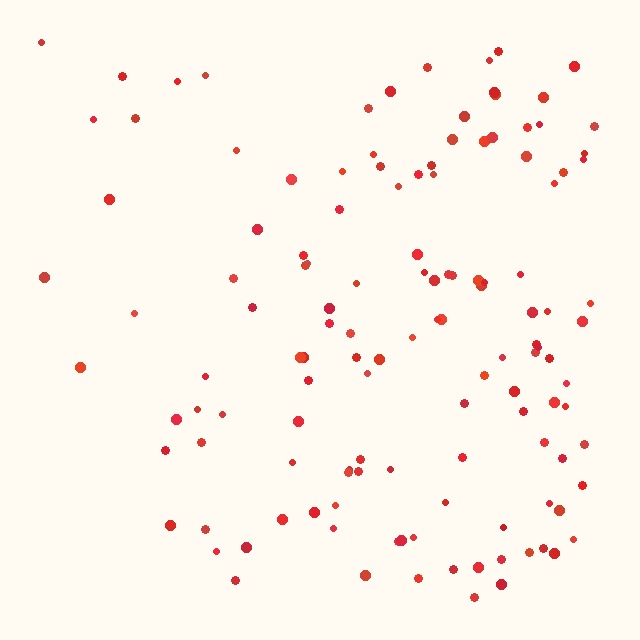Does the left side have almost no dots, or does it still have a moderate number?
Still a moderate number, just noticeably fewer than the right.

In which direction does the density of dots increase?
From left to right, with the right side densest.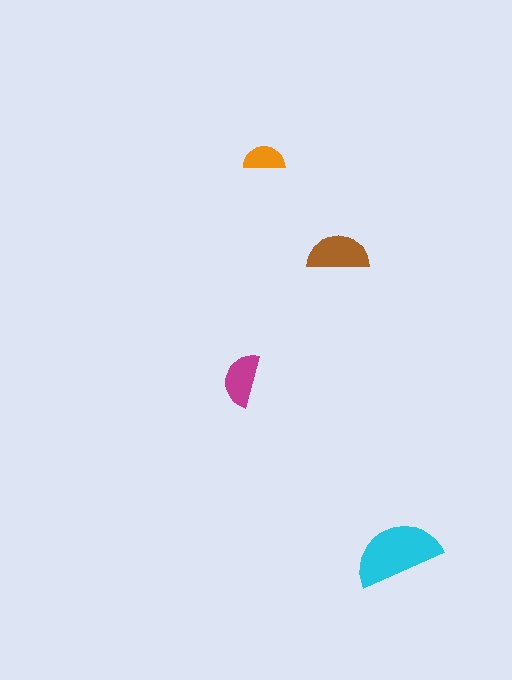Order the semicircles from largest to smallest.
the cyan one, the brown one, the magenta one, the orange one.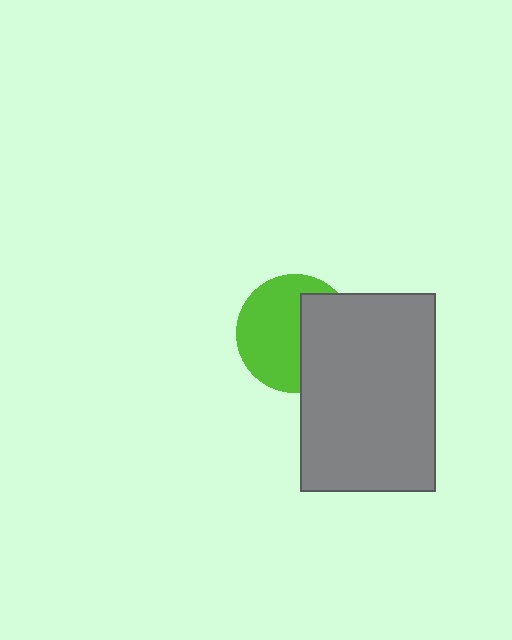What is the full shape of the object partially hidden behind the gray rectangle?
The partially hidden object is a lime circle.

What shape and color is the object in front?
The object in front is a gray rectangle.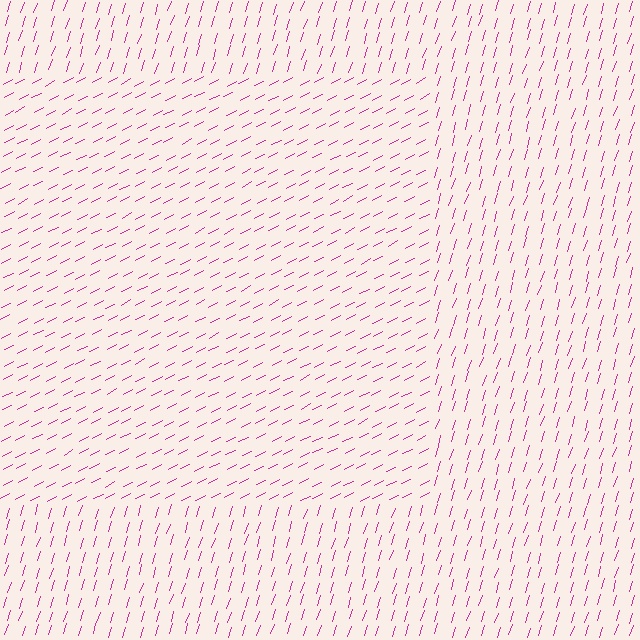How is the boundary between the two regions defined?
The boundary is defined purely by a change in line orientation (approximately 45 degrees difference). All lines are the same color and thickness.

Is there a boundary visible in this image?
Yes, there is a texture boundary formed by a change in line orientation.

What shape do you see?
I see a rectangle.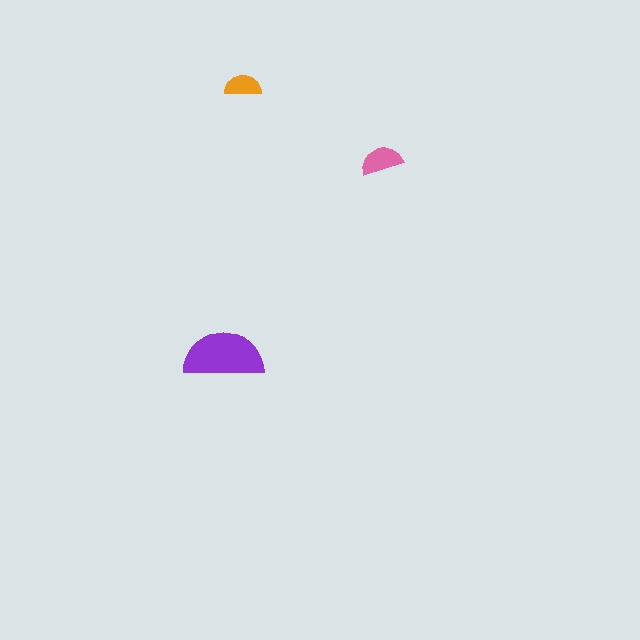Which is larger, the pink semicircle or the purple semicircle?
The purple one.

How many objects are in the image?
There are 3 objects in the image.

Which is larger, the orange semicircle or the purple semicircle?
The purple one.